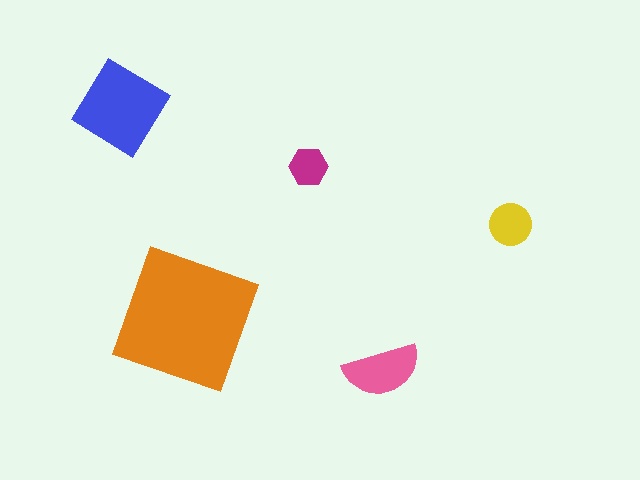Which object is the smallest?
The magenta hexagon.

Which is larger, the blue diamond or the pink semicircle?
The blue diamond.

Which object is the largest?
The orange square.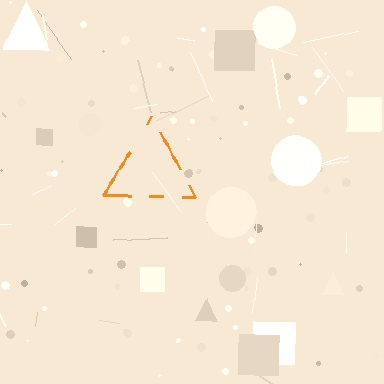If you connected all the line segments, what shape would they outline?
They would outline a triangle.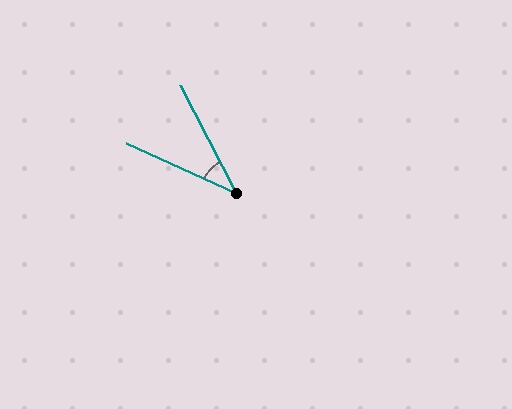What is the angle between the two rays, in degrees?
Approximately 38 degrees.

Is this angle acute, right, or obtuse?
It is acute.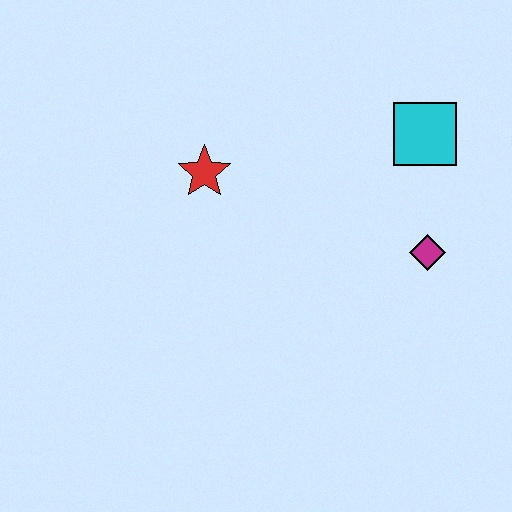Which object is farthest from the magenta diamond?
The red star is farthest from the magenta diamond.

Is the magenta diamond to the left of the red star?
No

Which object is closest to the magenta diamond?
The cyan square is closest to the magenta diamond.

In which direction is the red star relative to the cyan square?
The red star is to the left of the cyan square.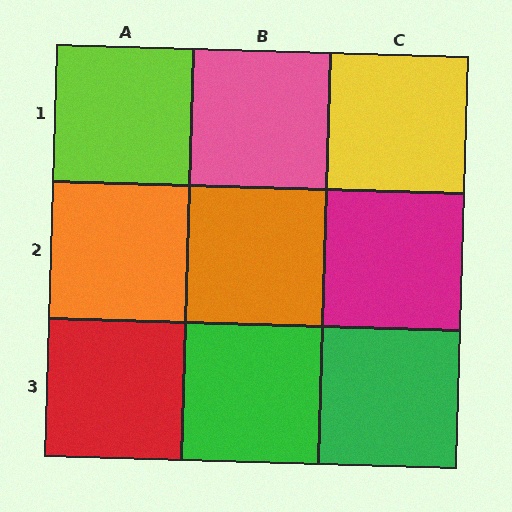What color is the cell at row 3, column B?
Green.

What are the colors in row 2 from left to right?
Orange, orange, magenta.